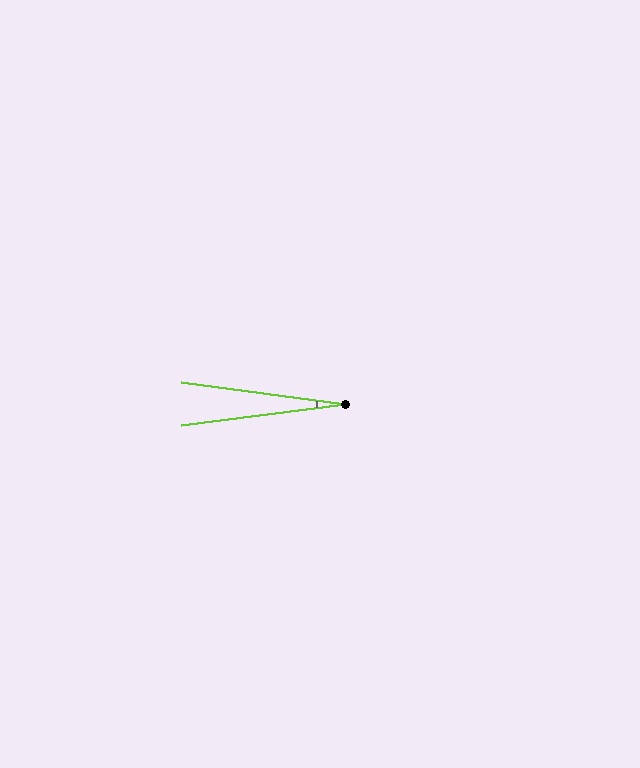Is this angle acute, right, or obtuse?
It is acute.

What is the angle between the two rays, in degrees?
Approximately 15 degrees.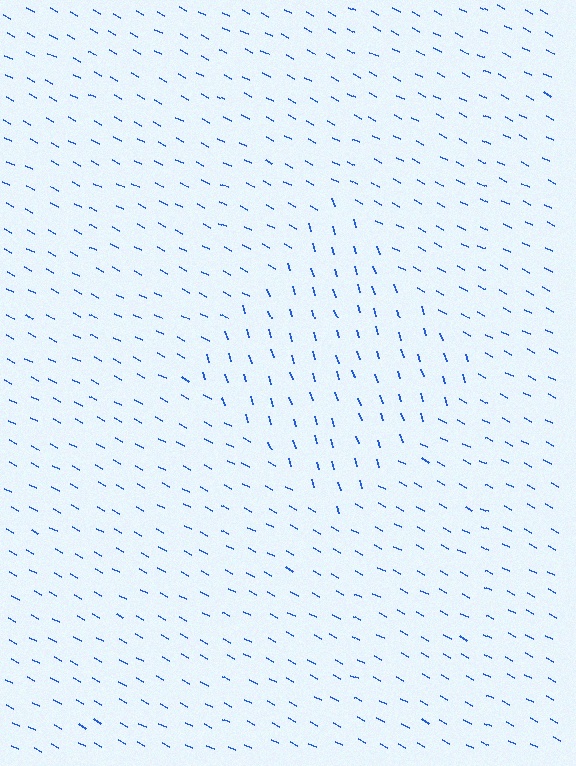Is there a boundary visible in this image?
Yes, there is a texture boundary formed by a change in line orientation.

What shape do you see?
I see a diamond.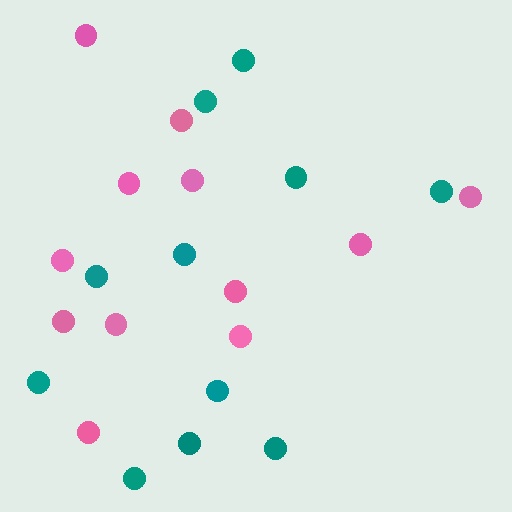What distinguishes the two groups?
There are 2 groups: one group of pink circles (12) and one group of teal circles (11).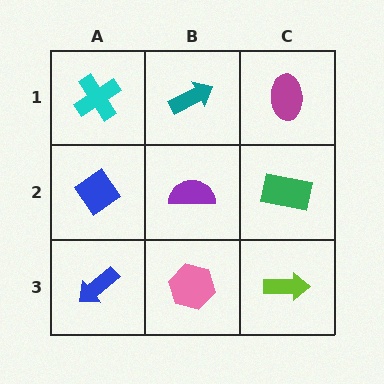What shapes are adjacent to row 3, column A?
A blue diamond (row 2, column A), a pink hexagon (row 3, column B).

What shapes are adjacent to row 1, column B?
A purple semicircle (row 2, column B), a cyan cross (row 1, column A), a magenta ellipse (row 1, column C).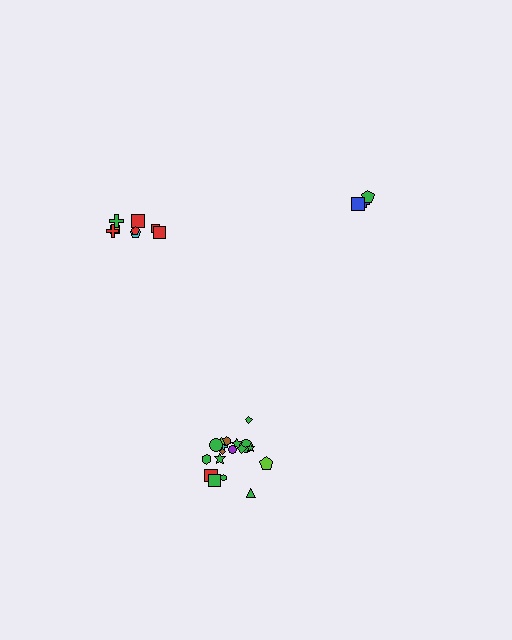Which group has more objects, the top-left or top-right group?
The top-left group.